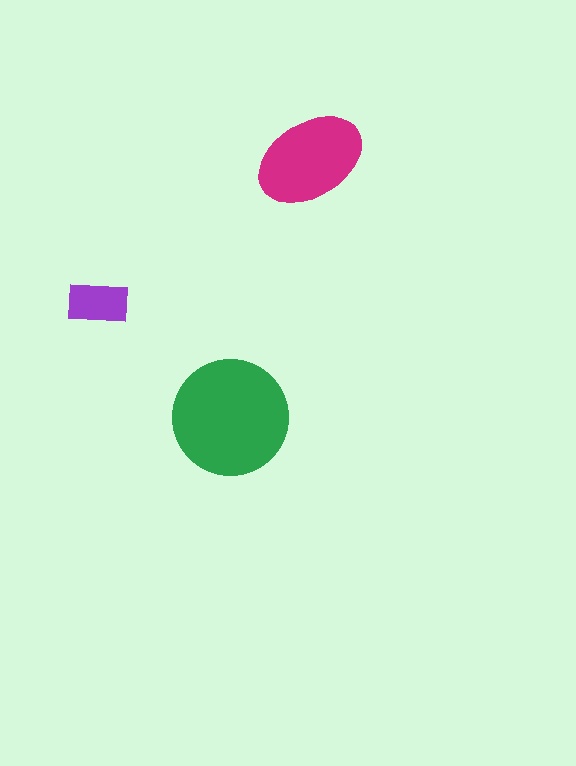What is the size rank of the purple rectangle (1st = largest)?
3rd.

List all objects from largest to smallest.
The green circle, the magenta ellipse, the purple rectangle.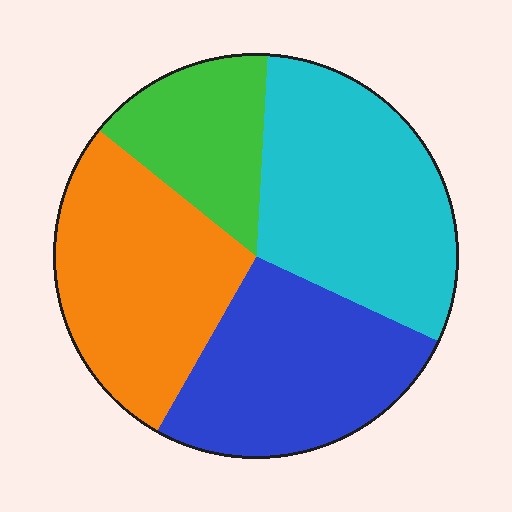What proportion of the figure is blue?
Blue covers 26% of the figure.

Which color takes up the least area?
Green, at roughly 15%.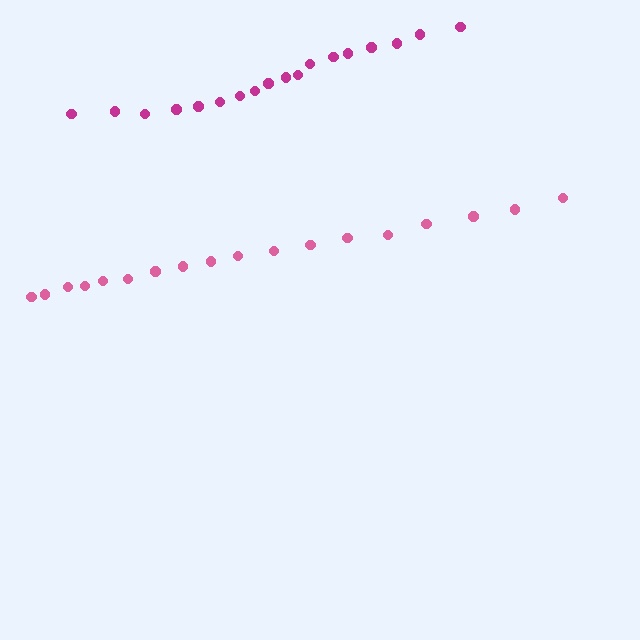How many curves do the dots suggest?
There are 2 distinct paths.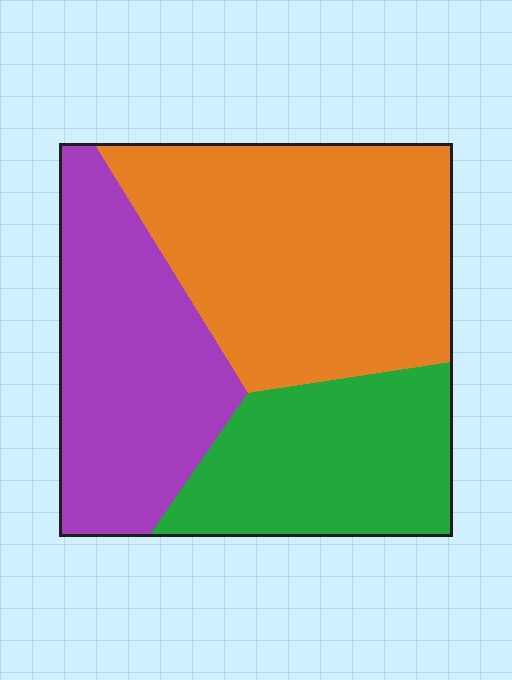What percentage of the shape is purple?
Purple covers 31% of the shape.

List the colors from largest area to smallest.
From largest to smallest: orange, purple, green.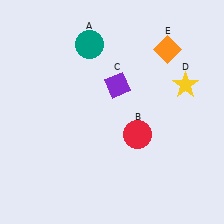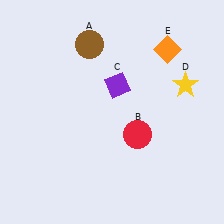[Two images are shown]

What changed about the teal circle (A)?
In Image 1, A is teal. In Image 2, it changed to brown.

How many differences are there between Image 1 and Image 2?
There is 1 difference between the two images.